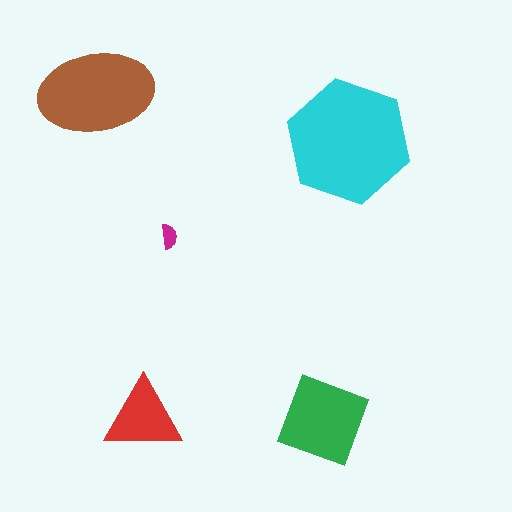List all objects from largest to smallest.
The cyan hexagon, the brown ellipse, the green square, the red triangle, the magenta semicircle.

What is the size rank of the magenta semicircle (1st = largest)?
5th.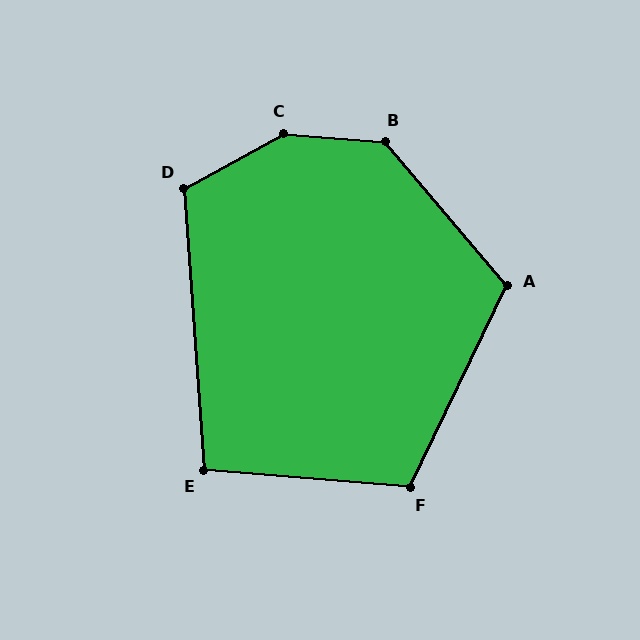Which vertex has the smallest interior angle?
E, at approximately 99 degrees.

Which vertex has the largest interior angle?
C, at approximately 147 degrees.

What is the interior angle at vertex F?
Approximately 111 degrees (obtuse).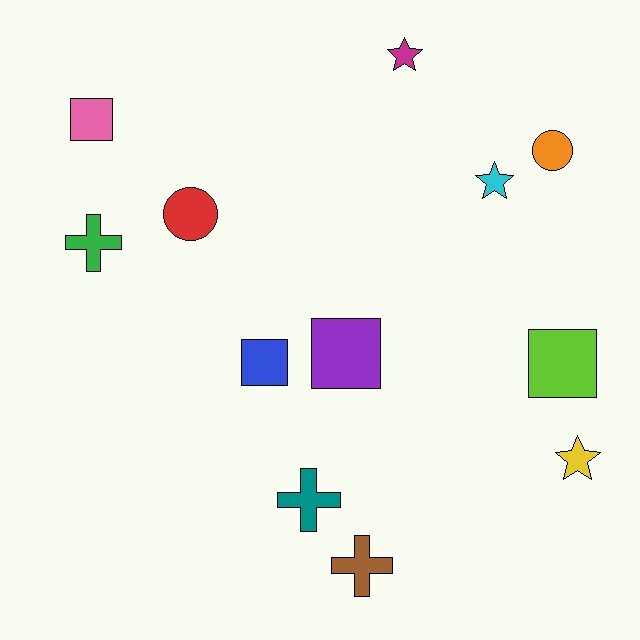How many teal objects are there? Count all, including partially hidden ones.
There is 1 teal object.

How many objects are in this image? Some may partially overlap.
There are 12 objects.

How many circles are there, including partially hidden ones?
There are 2 circles.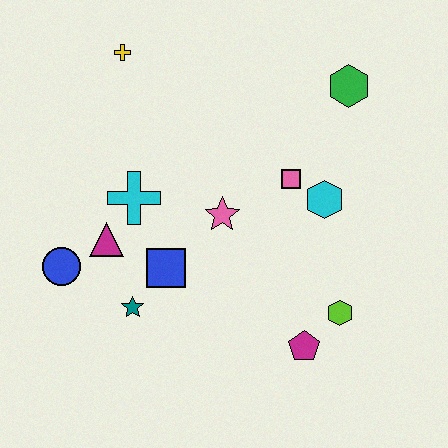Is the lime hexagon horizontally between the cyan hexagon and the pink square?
No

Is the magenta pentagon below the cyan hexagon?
Yes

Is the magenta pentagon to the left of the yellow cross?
No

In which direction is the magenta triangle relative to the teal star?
The magenta triangle is above the teal star.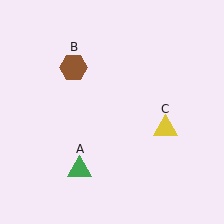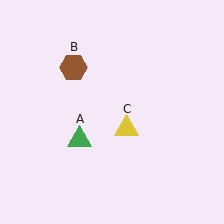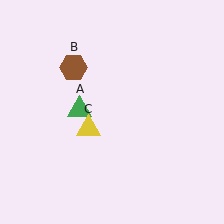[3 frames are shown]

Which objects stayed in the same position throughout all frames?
Brown hexagon (object B) remained stationary.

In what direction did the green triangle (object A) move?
The green triangle (object A) moved up.